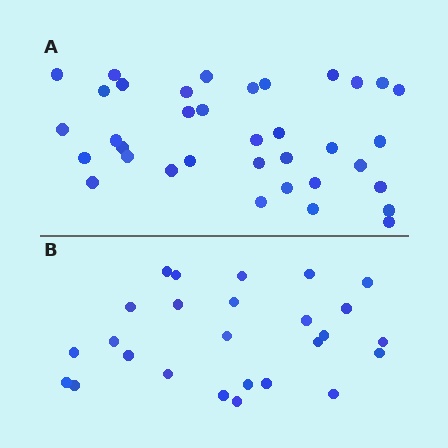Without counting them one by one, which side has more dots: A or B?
Region A (the top region) has more dots.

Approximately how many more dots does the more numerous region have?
Region A has roughly 10 or so more dots than region B.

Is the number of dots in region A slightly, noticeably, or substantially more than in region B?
Region A has noticeably more, but not dramatically so. The ratio is roughly 1.4 to 1.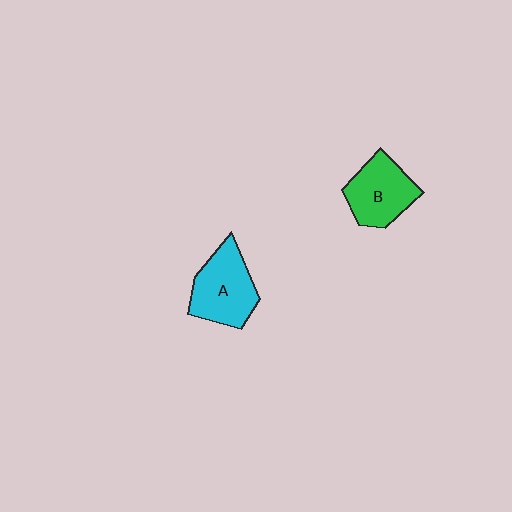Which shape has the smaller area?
Shape B (green).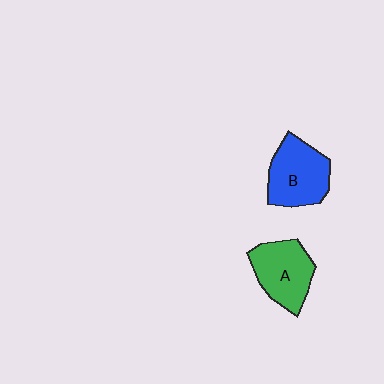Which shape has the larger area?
Shape B (blue).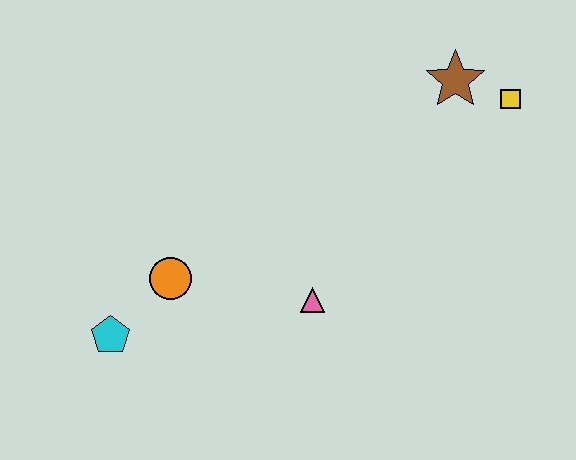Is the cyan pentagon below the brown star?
Yes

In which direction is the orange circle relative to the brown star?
The orange circle is to the left of the brown star.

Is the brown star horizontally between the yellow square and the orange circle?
Yes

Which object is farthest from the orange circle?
The yellow square is farthest from the orange circle.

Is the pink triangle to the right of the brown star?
No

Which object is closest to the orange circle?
The cyan pentagon is closest to the orange circle.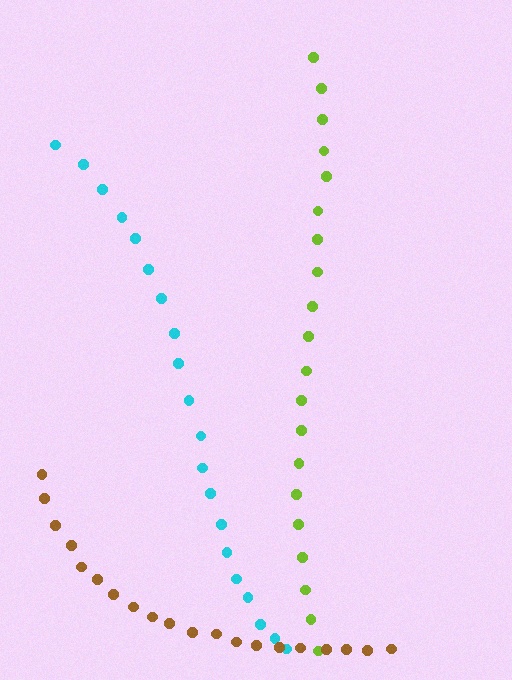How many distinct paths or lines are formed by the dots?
There are 3 distinct paths.